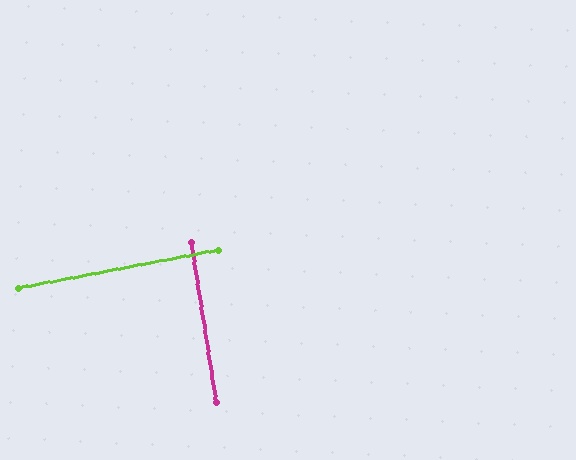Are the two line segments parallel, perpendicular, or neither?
Perpendicular — they meet at approximately 88°.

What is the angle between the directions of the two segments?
Approximately 88 degrees.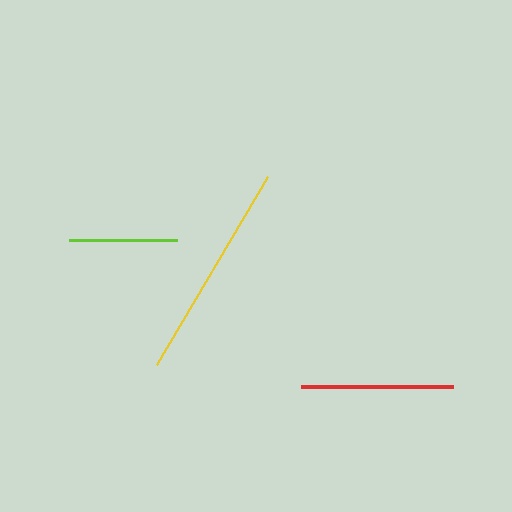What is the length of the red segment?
The red segment is approximately 151 pixels long.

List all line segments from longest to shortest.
From longest to shortest: yellow, red, lime.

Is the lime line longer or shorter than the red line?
The red line is longer than the lime line.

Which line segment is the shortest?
The lime line is the shortest at approximately 109 pixels.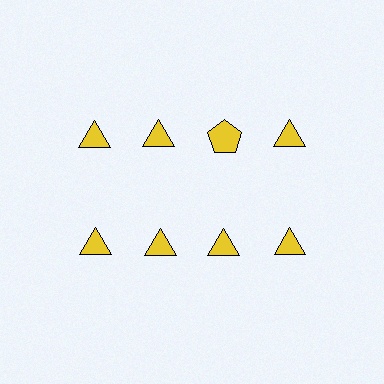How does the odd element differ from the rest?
It has a different shape: pentagon instead of triangle.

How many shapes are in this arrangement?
There are 8 shapes arranged in a grid pattern.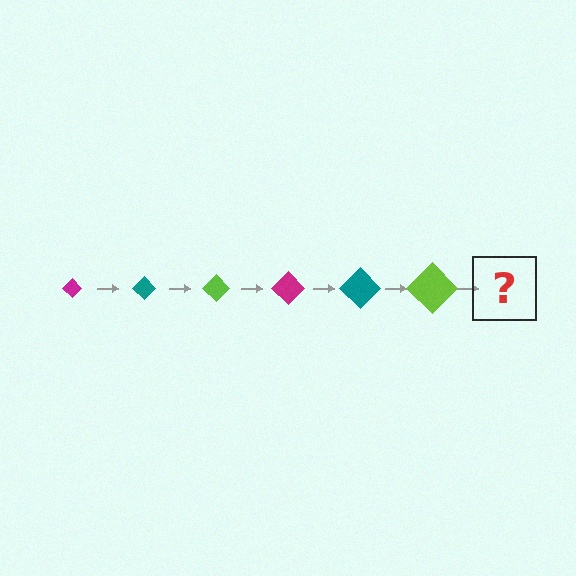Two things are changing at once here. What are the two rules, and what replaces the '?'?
The two rules are that the diamond grows larger each step and the color cycles through magenta, teal, and lime. The '?' should be a magenta diamond, larger than the previous one.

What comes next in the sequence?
The next element should be a magenta diamond, larger than the previous one.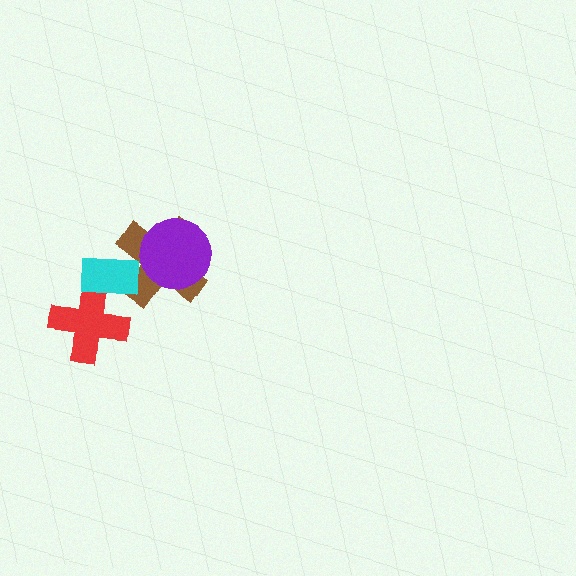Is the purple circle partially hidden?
No, no other shape covers it.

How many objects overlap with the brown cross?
2 objects overlap with the brown cross.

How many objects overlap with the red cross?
1 object overlaps with the red cross.